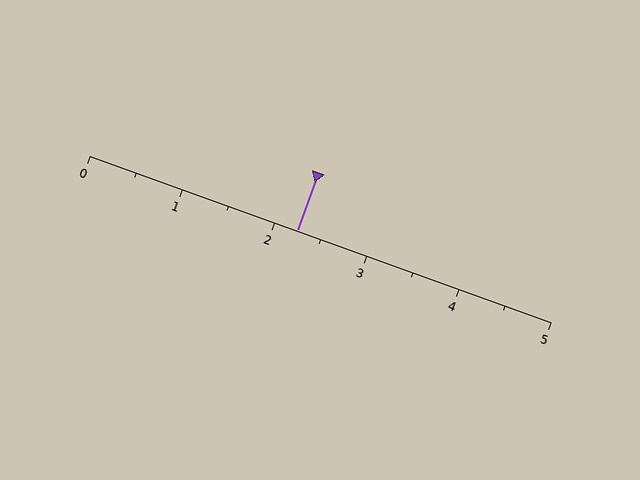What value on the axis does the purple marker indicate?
The marker indicates approximately 2.2.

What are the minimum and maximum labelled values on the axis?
The axis runs from 0 to 5.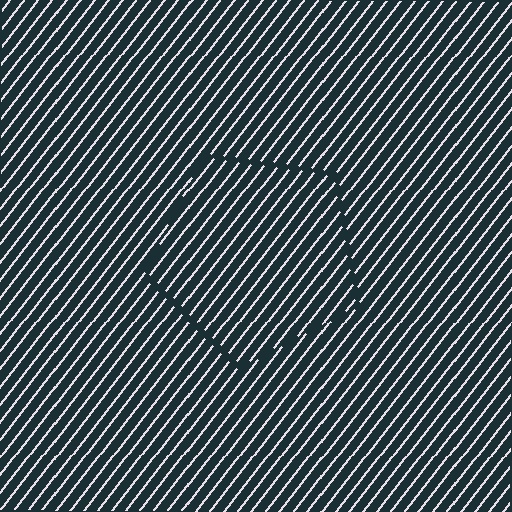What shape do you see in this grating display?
An illusory pentagon. The interior of the shape contains the same grating, shifted by half a period — the contour is defined by the phase discontinuity where line-ends from the inner and outer gratings abut.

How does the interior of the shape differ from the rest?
The interior of the shape contains the same grating, shifted by half a period — the contour is defined by the phase discontinuity where line-ends from the inner and outer gratings abut.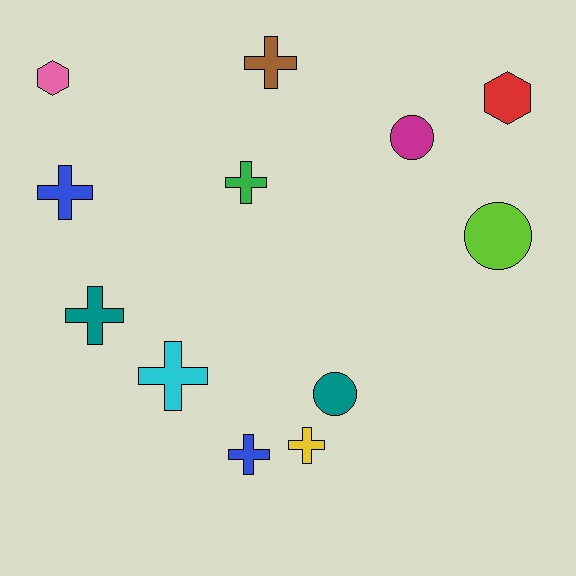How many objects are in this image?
There are 12 objects.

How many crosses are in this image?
There are 7 crosses.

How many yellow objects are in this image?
There is 1 yellow object.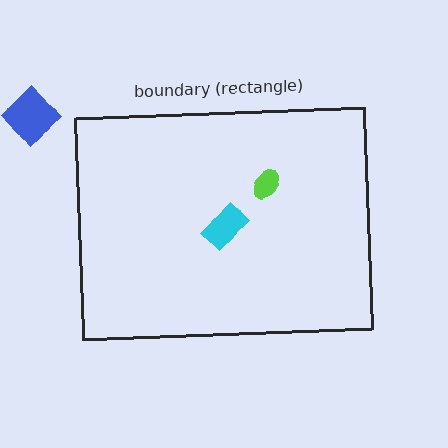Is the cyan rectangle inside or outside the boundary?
Inside.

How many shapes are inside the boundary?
2 inside, 1 outside.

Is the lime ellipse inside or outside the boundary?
Inside.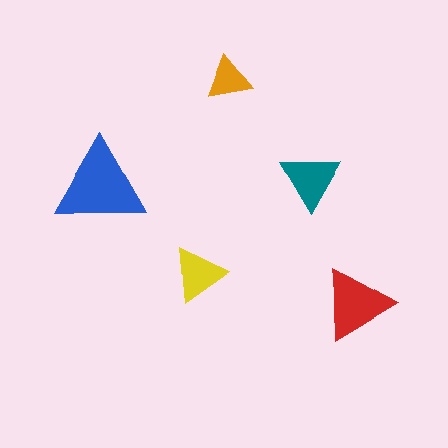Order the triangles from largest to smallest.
the blue one, the red one, the teal one, the yellow one, the orange one.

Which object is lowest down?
The red triangle is bottommost.